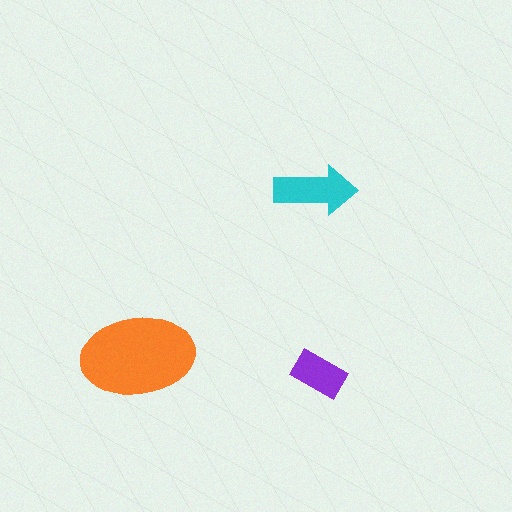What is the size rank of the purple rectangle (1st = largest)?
3rd.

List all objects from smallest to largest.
The purple rectangle, the cyan arrow, the orange ellipse.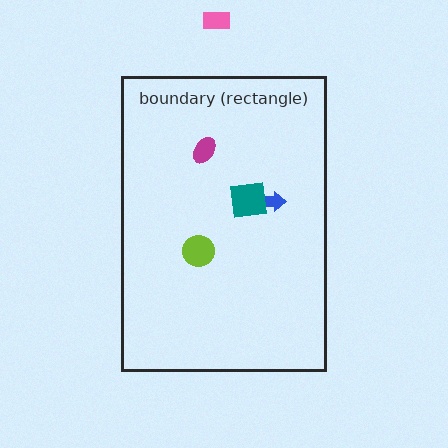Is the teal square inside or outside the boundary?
Inside.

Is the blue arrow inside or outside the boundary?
Inside.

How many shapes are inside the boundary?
4 inside, 1 outside.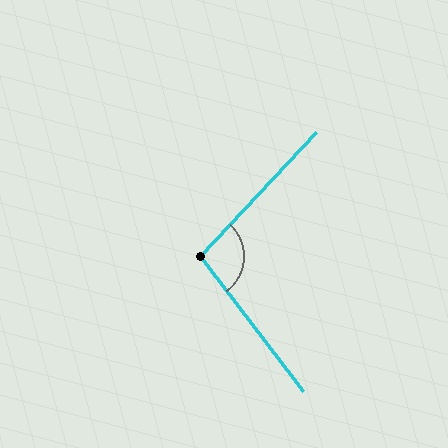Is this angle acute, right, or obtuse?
It is obtuse.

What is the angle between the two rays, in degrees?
Approximately 99 degrees.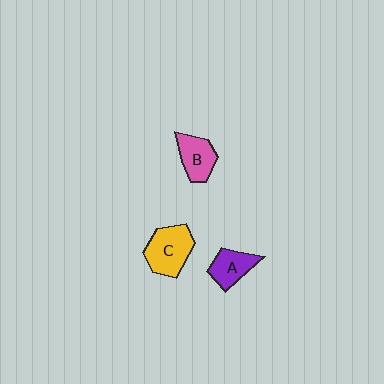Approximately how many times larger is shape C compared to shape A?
Approximately 1.4 times.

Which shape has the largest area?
Shape C (yellow).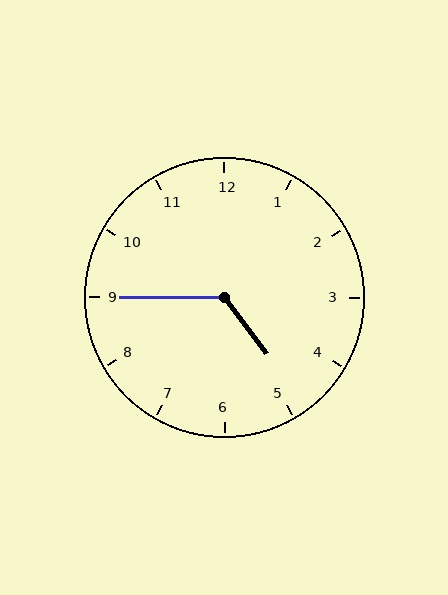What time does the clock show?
4:45.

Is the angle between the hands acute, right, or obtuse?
It is obtuse.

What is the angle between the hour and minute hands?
Approximately 128 degrees.